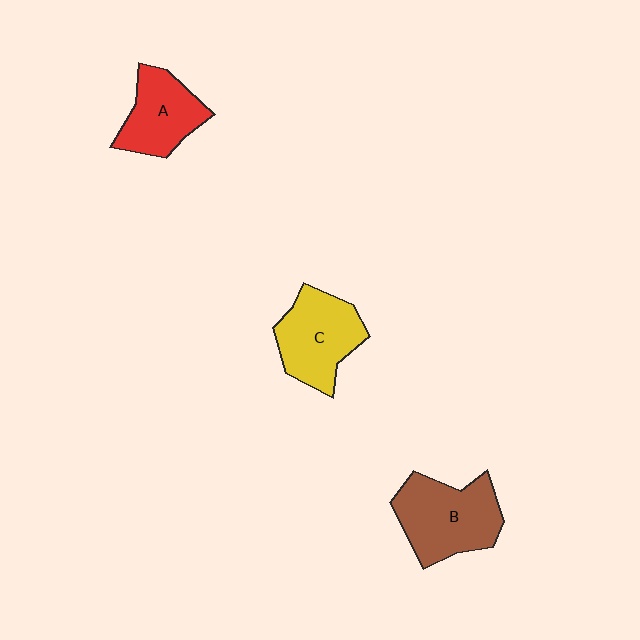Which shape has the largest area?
Shape B (brown).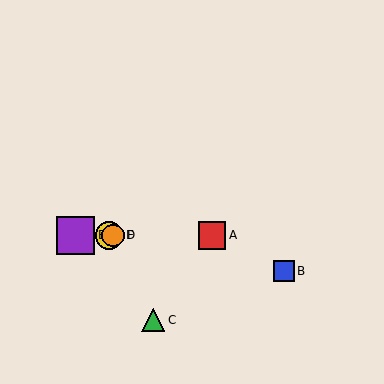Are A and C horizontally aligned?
No, A is at y≈235 and C is at y≈320.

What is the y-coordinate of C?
Object C is at y≈320.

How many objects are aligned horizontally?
4 objects (A, D, E, F) are aligned horizontally.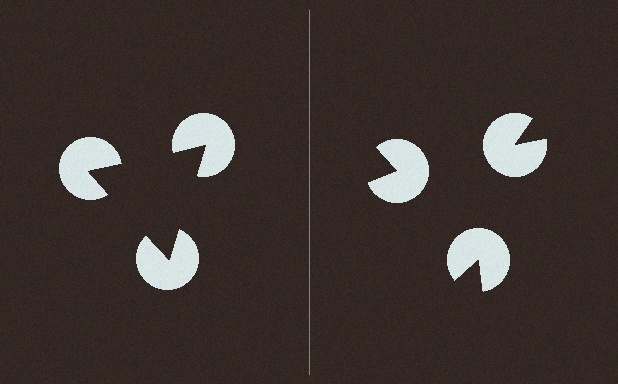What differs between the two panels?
The pac-man discs are positioned identically on both sides; only the wedge orientations differ. On the left they align to a triangle; on the right they are misaligned.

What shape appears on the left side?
An illusory triangle.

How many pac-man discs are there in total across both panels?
6 — 3 on each side.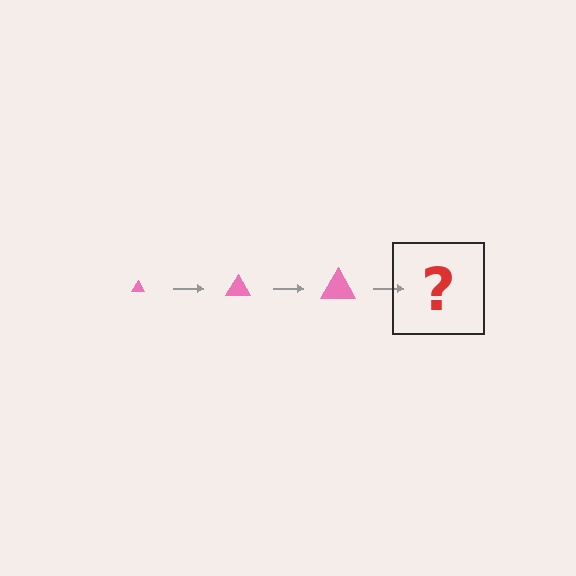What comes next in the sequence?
The next element should be a pink triangle, larger than the previous one.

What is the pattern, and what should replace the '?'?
The pattern is that the triangle gets progressively larger each step. The '?' should be a pink triangle, larger than the previous one.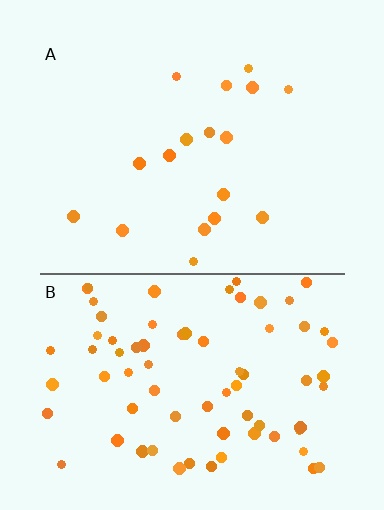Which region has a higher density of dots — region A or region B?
B (the bottom).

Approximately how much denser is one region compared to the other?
Approximately 4.2× — region B over region A.